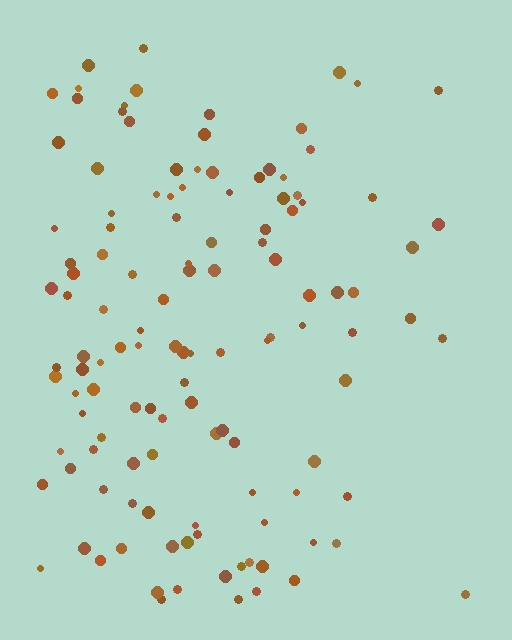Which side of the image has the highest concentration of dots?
The left.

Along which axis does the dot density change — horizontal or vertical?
Horizontal.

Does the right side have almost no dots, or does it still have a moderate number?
Still a moderate number, just noticeably fewer than the left.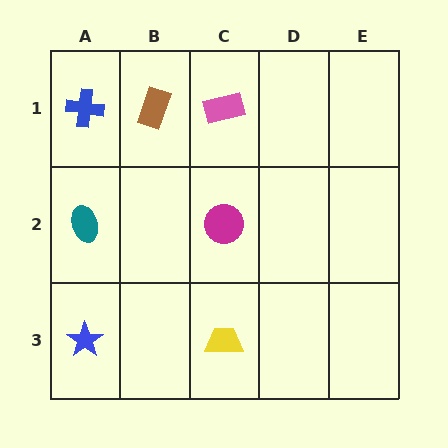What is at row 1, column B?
A brown rectangle.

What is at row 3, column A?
A blue star.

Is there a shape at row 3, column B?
No, that cell is empty.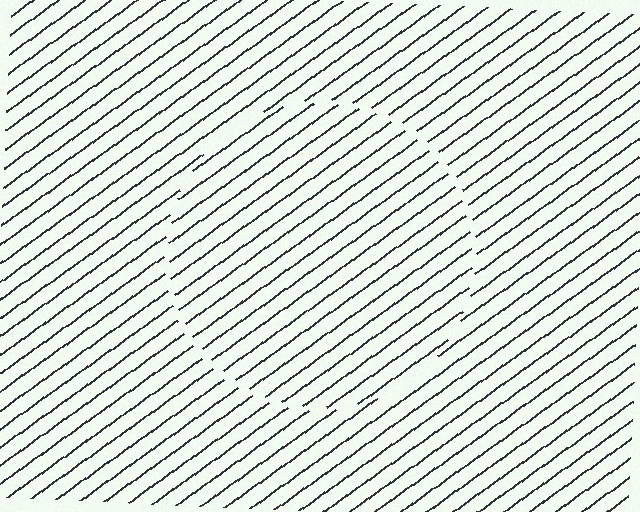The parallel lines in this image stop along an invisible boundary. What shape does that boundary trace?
An illusory circle. The interior of the shape contains the same grating, shifted by half a period — the contour is defined by the phase discontinuity where line-ends from the inner and outer gratings abut.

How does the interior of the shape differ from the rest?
The interior of the shape contains the same grating, shifted by half a period — the contour is defined by the phase discontinuity where line-ends from the inner and outer gratings abut.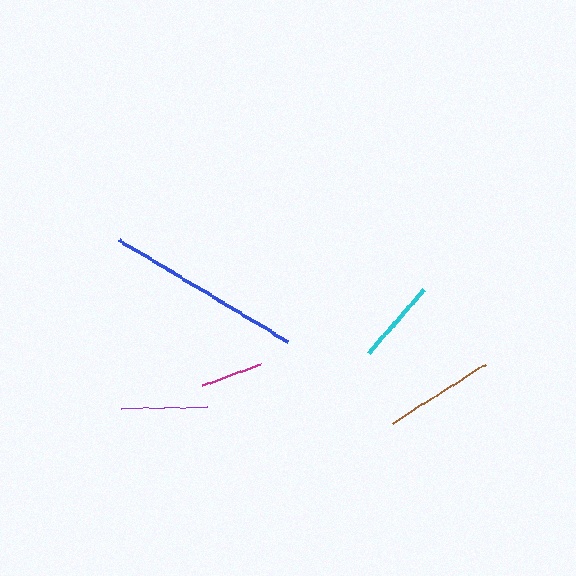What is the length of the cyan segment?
The cyan segment is approximately 84 pixels long.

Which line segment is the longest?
The blue line is the longest at approximately 196 pixels.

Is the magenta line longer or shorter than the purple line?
The purple line is longer than the magenta line.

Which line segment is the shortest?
The magenta line is the shortest at approximately 63 pixels.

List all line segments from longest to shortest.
From longest to shortest: blue, brown, purple, cyan, magenta.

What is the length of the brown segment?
The brown segment is approximately 110 pixels long.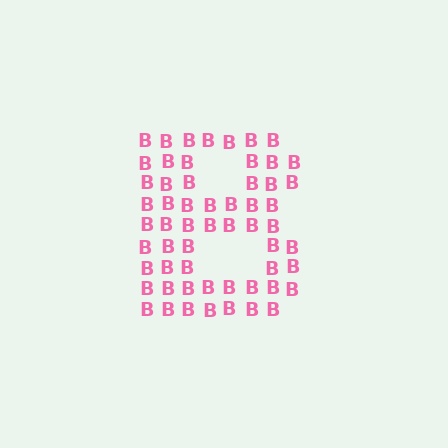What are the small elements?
The small elements are letter B's.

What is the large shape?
The large shape is the letter B.